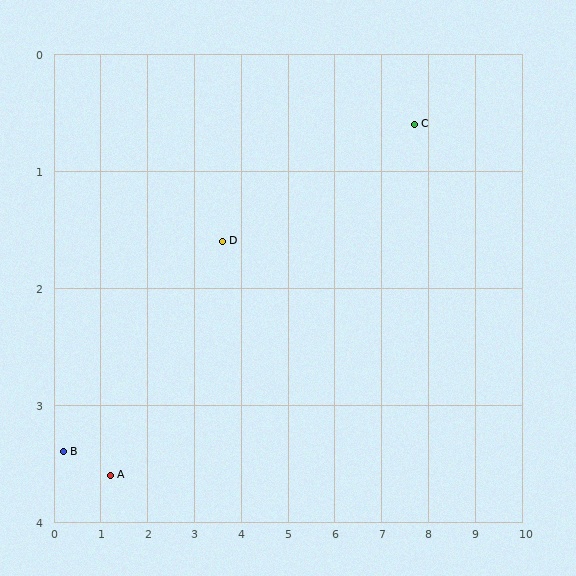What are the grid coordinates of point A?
Point A is at approximately (1.2, 3.6).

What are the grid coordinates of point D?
Point D is at approximately (3.6, 1.6).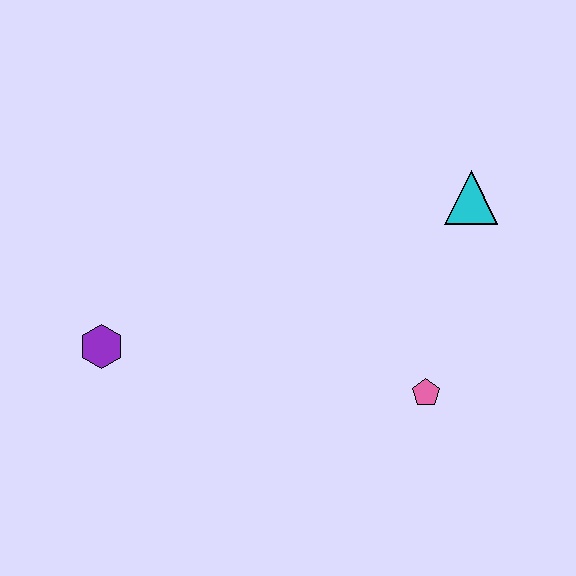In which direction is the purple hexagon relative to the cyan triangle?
The purple hexagon is to the left of the cyan triangle.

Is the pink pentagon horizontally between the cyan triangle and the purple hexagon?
Yes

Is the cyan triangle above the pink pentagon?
Yes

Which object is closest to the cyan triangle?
The pink pentagon is closest to the cyan triangle.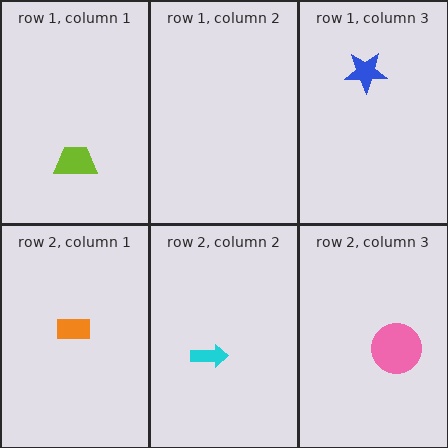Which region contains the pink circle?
The row 2, column 3 region.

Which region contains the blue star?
The row 1, column 3 region.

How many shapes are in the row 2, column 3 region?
1.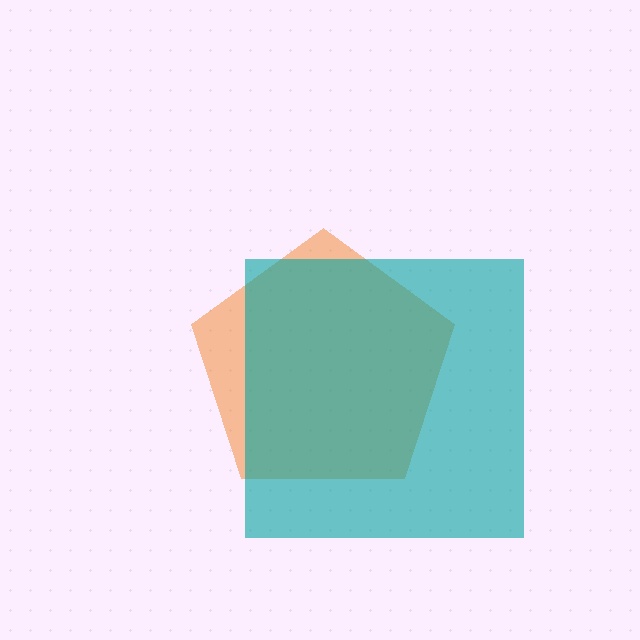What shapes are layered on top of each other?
The layered shapes are: an orange pentagon, a teal square.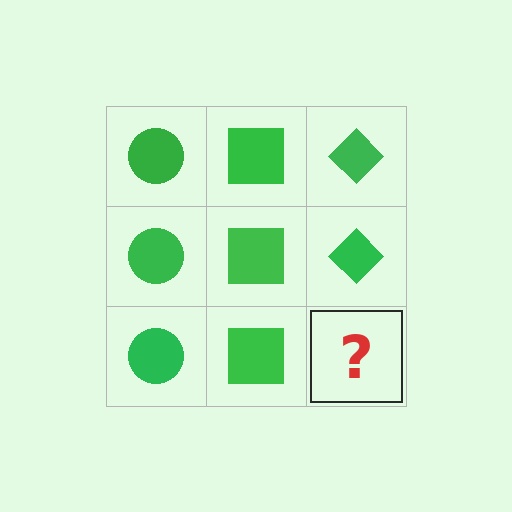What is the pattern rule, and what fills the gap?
The rule is that each column has a consistent shape. The gap should be filled with a green diamond.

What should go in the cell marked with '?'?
The missing cell should contain a green diamond.